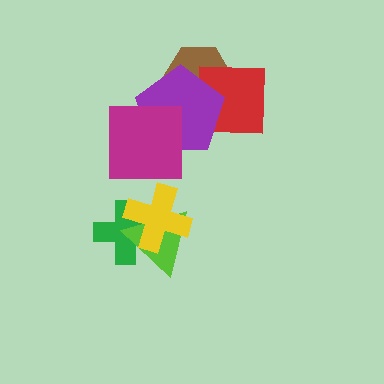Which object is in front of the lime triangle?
The yellow cross is in front of the lime triangle.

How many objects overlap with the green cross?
2 objects overlap with the green cross.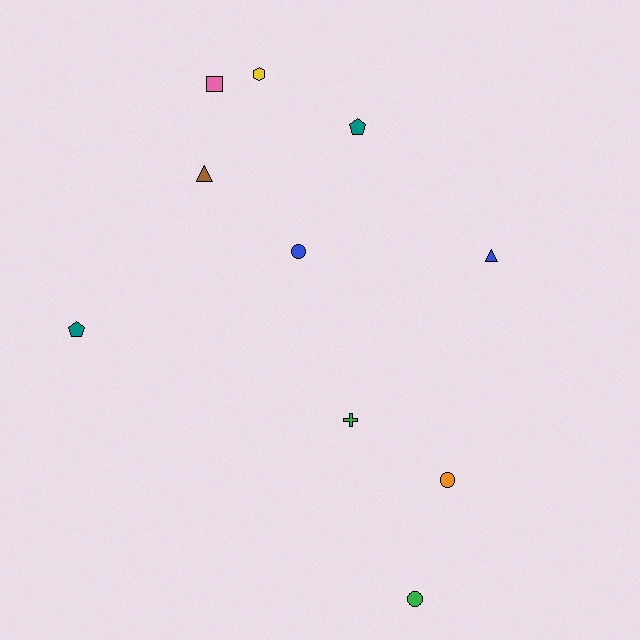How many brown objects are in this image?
There is 1 brown object.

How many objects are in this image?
There are 10 objects.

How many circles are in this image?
There are 3 circles.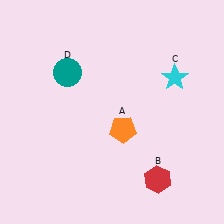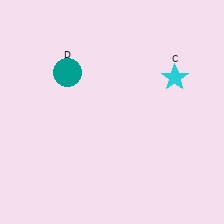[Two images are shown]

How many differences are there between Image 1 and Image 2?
There are 2 differences between the two images.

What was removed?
The red hexagon (B), the orange pentagon (A) were removed in Image 2.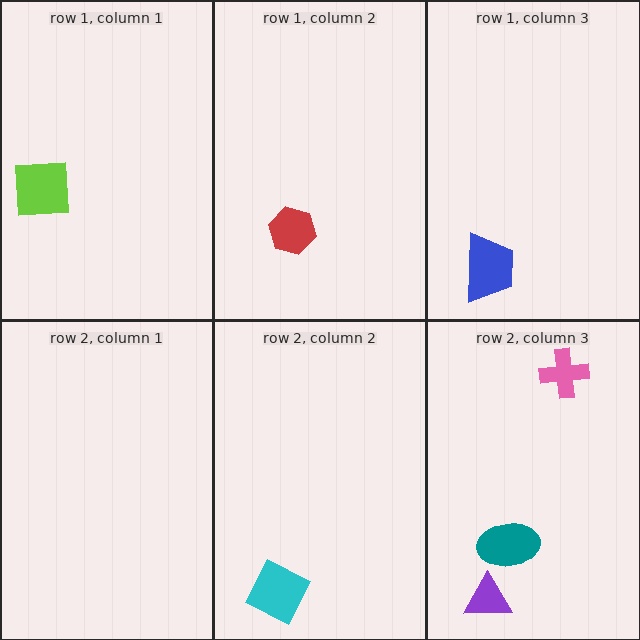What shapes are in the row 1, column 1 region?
The lime square.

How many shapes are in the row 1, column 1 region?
1.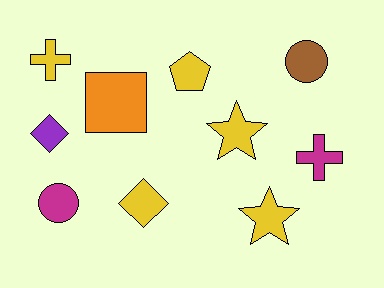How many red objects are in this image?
There are no red objects.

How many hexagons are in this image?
There are no hexagons.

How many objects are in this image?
There are 10 objects.